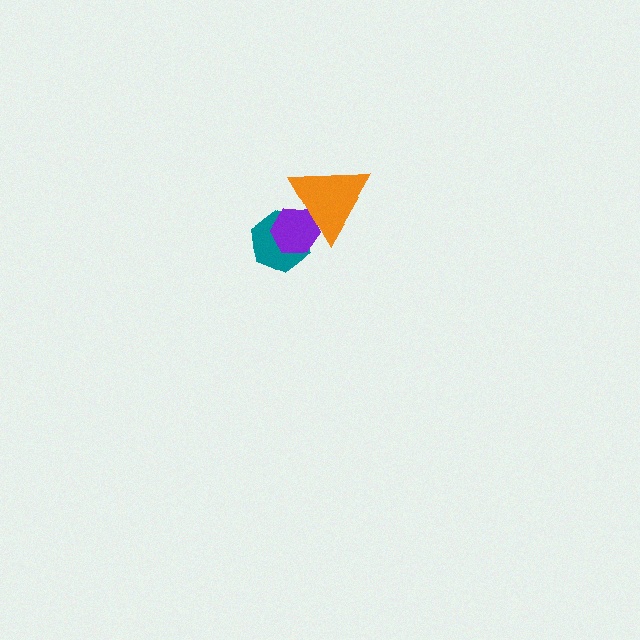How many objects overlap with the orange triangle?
2 objects overlap with the orange triangle.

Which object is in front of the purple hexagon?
The orange triangle is in front of the purple hexagon.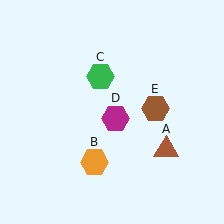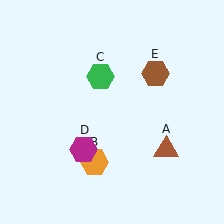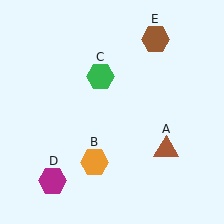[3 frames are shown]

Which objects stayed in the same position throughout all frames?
Brown triangle (object A) and orange hexagon (object B) and green hexagon (object C) remained stationary.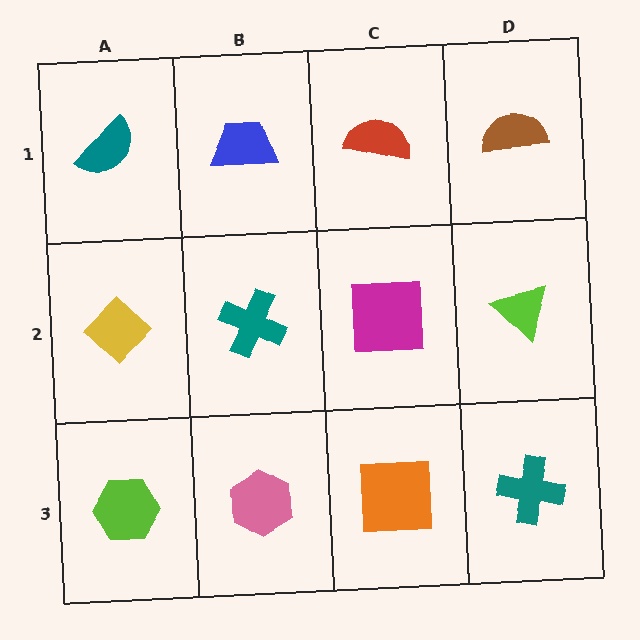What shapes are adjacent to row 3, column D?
A lime triangle (row 2, column D), an orange square (row 3, column C).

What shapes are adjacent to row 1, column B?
A teal cross (row 2, column B), a teal semicircle (row 1, column A), a red semicircle (row 1, column C).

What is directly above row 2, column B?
A blue trapezoid.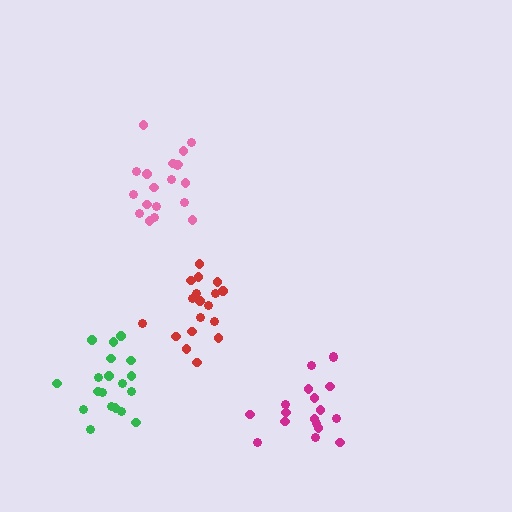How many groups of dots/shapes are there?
There are 4 groups.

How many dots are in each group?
Group 1: 19 dots, Group 2: 18 dots, Group 3: 19 dots, Group 4: 18 dots (74 total).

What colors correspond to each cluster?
The clusters are colored: pink, red, green, magenta.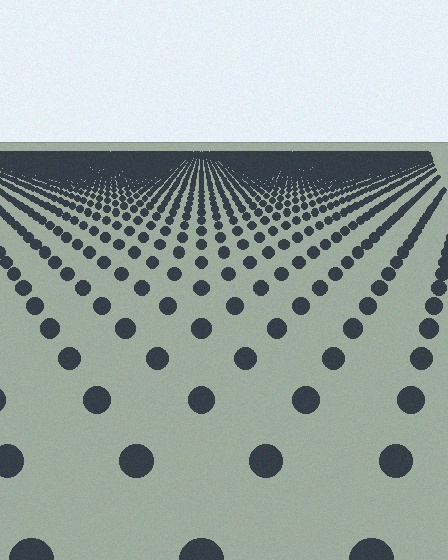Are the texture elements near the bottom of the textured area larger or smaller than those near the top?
Larger. Near the bottom, elements are closer to the viewer and appear at a bigger on-screen size.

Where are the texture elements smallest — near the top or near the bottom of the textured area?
Near the top.